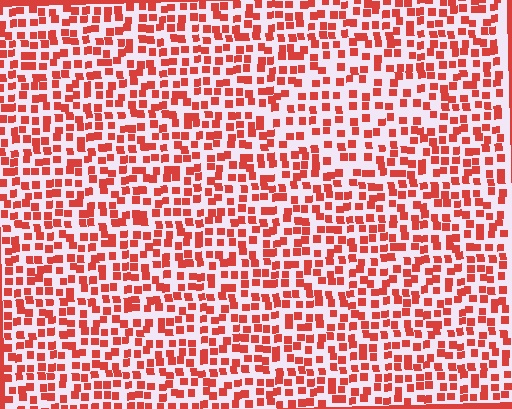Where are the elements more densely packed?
The elements are more densely packed outside the diamond boundary.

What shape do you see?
I see a diamond.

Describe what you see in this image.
The image contains small red elements arranged at two different densities. A diamond-shaped region is visible where the elements are less densely packed than the surrounding area.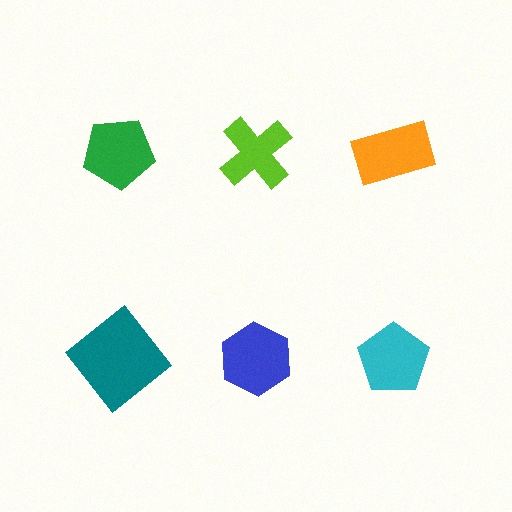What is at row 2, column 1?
A teal diamond.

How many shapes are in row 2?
3 shapes.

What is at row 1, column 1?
A green pentagon.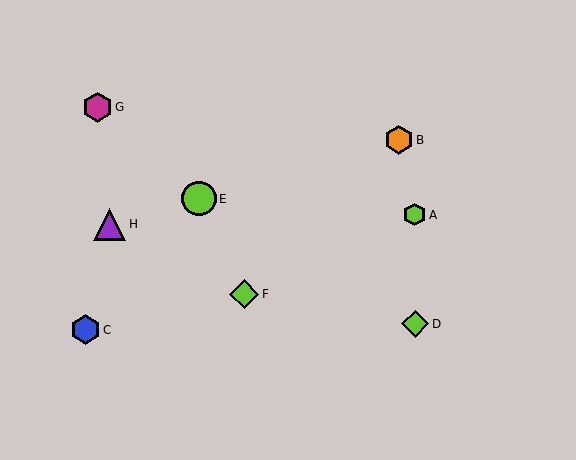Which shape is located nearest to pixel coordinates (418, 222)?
The lime hexagon (labeled A) at (414, 215) is nearest to that location.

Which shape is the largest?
The lime circle (labeled E) is the largest.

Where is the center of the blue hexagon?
The center of the blue hexagon is at (86, 330).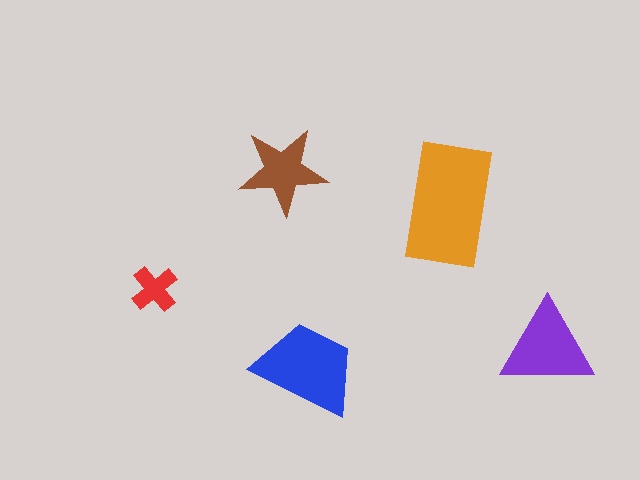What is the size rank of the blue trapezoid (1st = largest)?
2nd.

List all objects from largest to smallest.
The orange rectangle, the blue trapezoid, the purple triangle, the brown star, the red cross.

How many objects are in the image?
There are 5 objects in the image.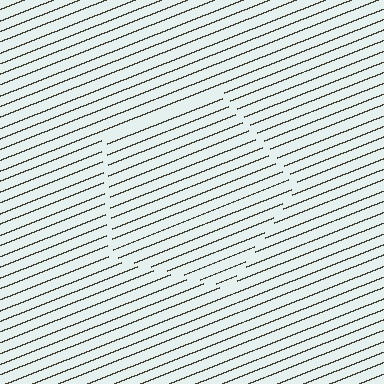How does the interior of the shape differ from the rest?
The interior of the shape contains the same grating, shifted by half a period — the contour is defined by the phase discontinuity where line-ends from the inner and outer gratings abut.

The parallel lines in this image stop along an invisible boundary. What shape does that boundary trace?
An illusory pentagon. The interior of the shape contains the same grating, shifted by half a period — the contour is defined by the phase discontinuity where line-ends from the inner and outer gratings abut.